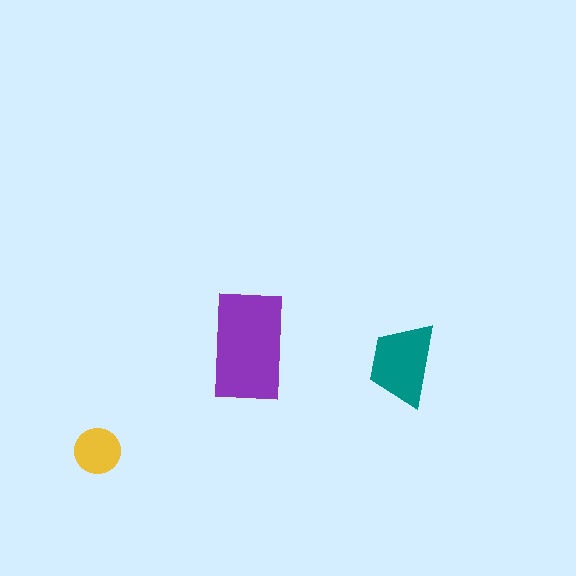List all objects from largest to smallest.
The purple rectangle, the teal trapezoid, the yellow circle.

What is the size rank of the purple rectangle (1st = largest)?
1st.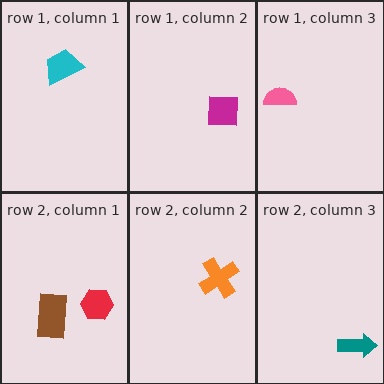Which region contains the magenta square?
The row 1, column 2 region.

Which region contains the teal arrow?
The row 2, column 3 region.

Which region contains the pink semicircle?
The row 1, column 3 region.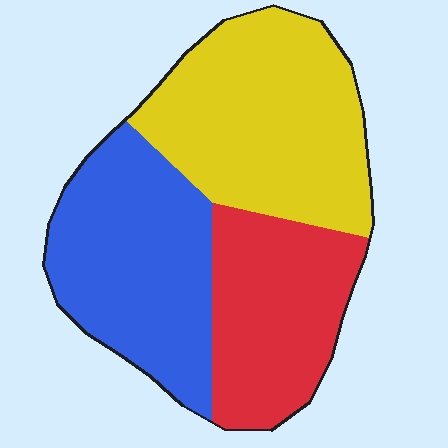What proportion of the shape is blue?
Blue takes up between a third and a half of the shape.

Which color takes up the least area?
Red, at roughly 25%.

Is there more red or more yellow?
Yellow.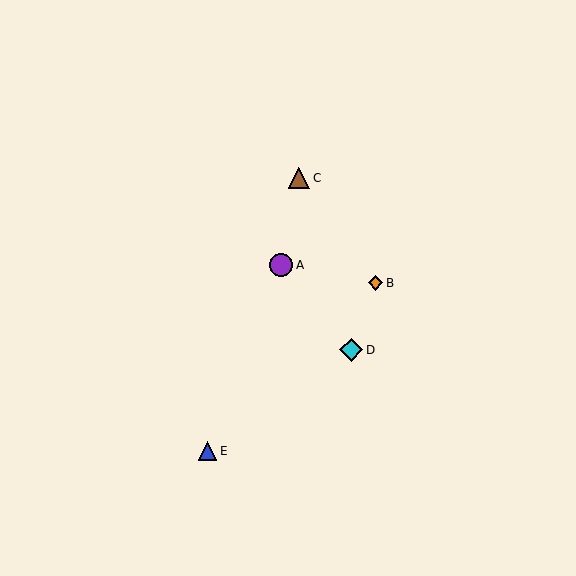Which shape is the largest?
The purple circle (labeled A) is the largest.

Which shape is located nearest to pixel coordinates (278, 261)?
The purple circle (labeled A) at (281, 265) is nearest to that location.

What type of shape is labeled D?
Shape D is a cyan diamond.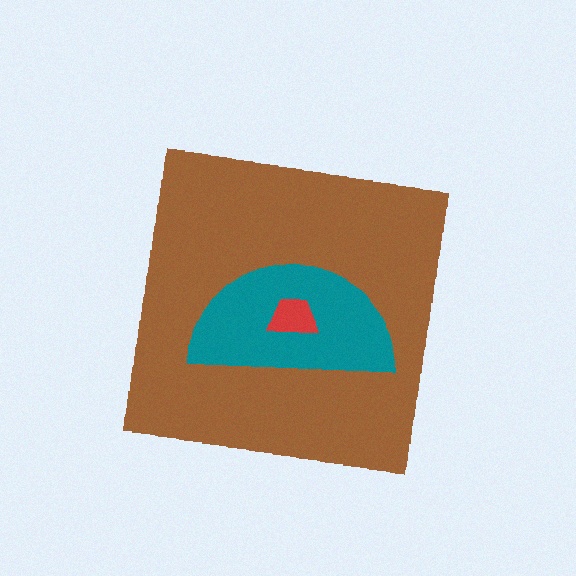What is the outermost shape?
The brown square.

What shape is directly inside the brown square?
The teal semicircle.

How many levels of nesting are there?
3.